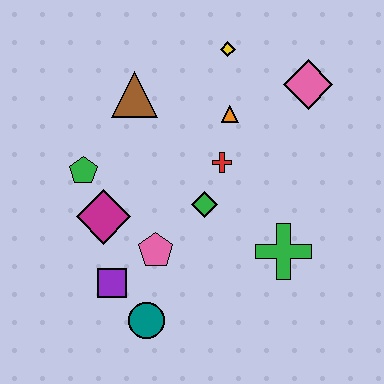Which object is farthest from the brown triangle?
The teal circle is farthest from the brown triangle.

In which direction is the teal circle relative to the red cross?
The teal circle is below the red cross.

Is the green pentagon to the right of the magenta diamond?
No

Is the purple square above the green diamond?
No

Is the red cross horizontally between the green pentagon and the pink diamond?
Yes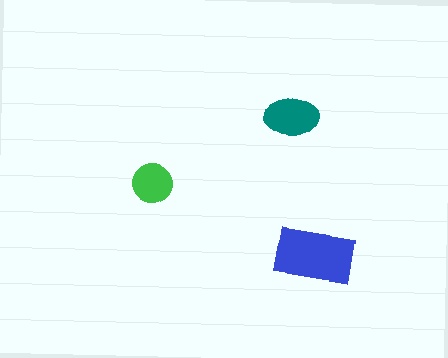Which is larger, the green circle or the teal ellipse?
The teal ellipse.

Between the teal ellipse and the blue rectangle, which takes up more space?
The blue rectangle.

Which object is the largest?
The blue rectangle.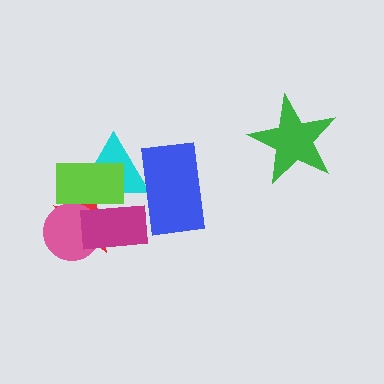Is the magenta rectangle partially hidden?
No, no other shape covers it.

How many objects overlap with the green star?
0 objects overlap with the green star.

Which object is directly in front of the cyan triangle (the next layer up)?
The lime rectangle is directly in front of the cyan triangle.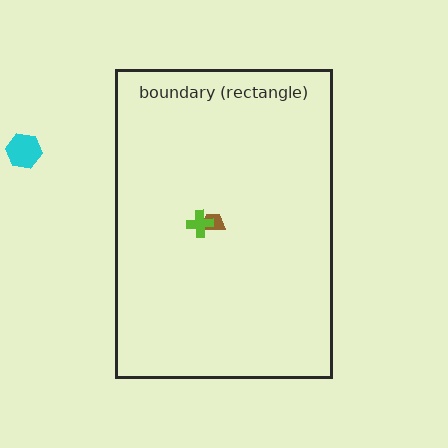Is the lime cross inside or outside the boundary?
Inside.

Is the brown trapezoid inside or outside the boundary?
Inside.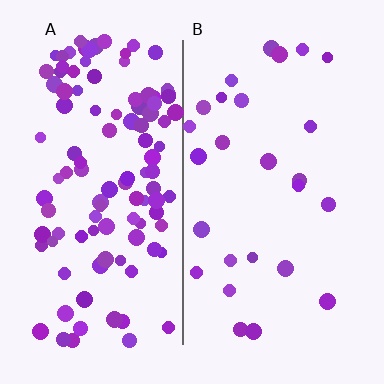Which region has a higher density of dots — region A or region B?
A (the left).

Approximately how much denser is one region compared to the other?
Approximately 4.3× — region A over region B.